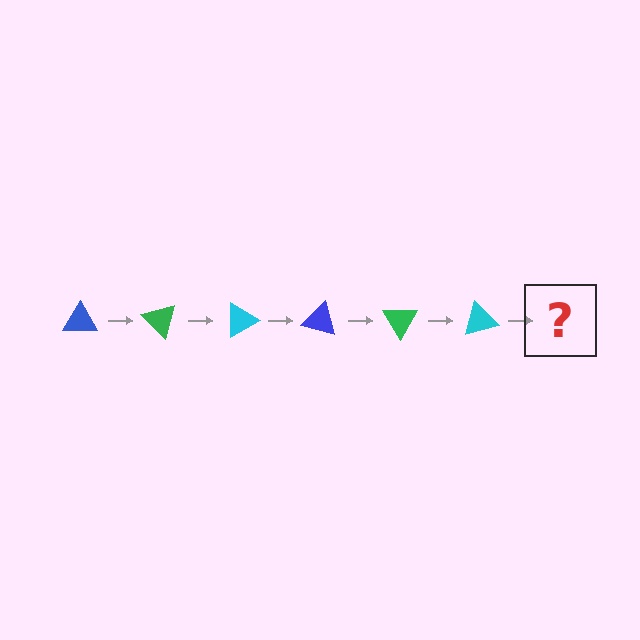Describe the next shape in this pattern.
It should be a blue triangle, rotated 270 degrees from the start.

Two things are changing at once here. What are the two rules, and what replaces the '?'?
The two rules are that it rotates 45 degrees each step and the color cycles through blue, green, and cyan. The '?' should be a blue triangle, rotated 270 degrees from the start.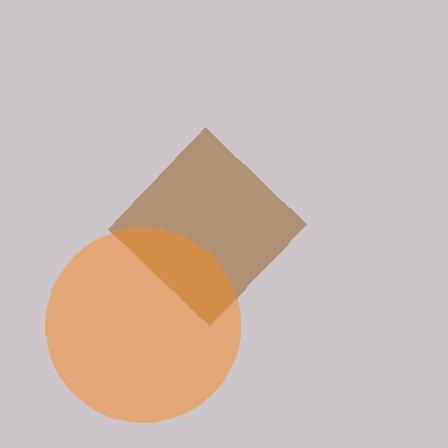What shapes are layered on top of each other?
The layered shapes are: a brown diamond, an orange circle.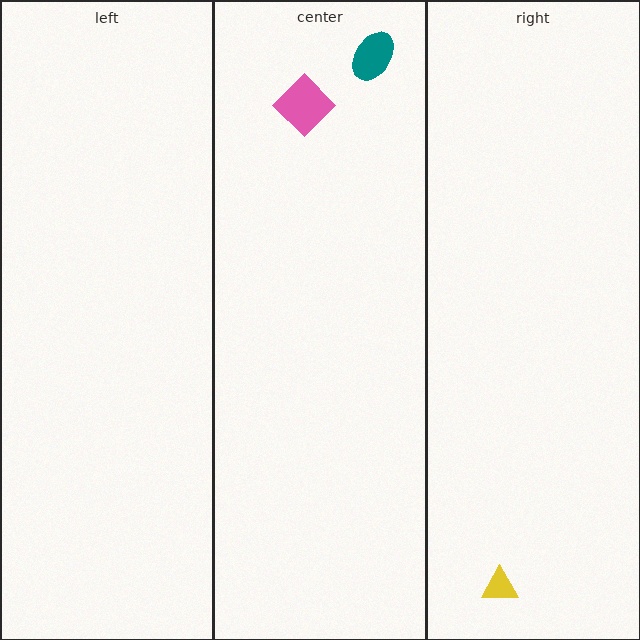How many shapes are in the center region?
2.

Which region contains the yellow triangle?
The right region.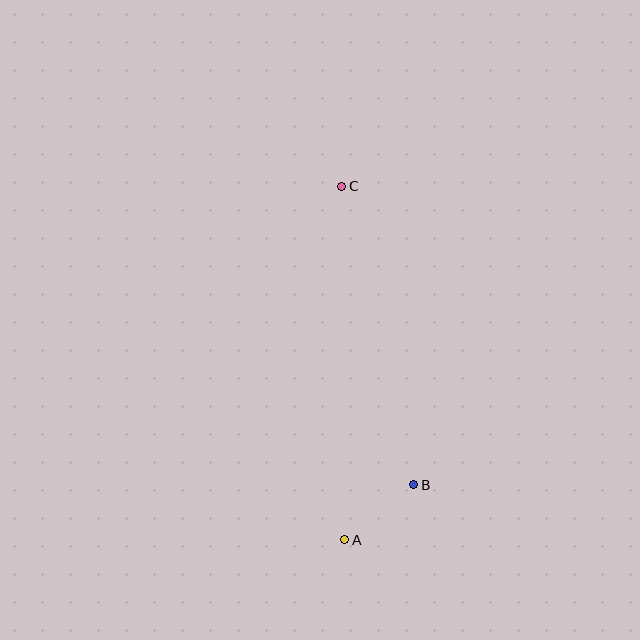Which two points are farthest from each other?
Points A and C are farthest from each other.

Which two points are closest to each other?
Points A and B are closest to each other.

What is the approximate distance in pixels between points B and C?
The distance between B and C is approximately 307 pixels.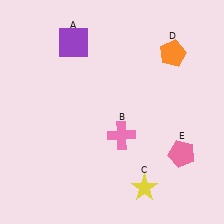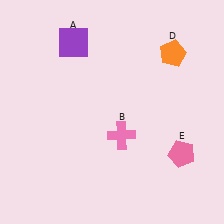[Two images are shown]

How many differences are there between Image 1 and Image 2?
There is 1 difference between the two images.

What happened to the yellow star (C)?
The yellow star (C) was removed in Image 2. It was in the bottom-right area of Image 1.